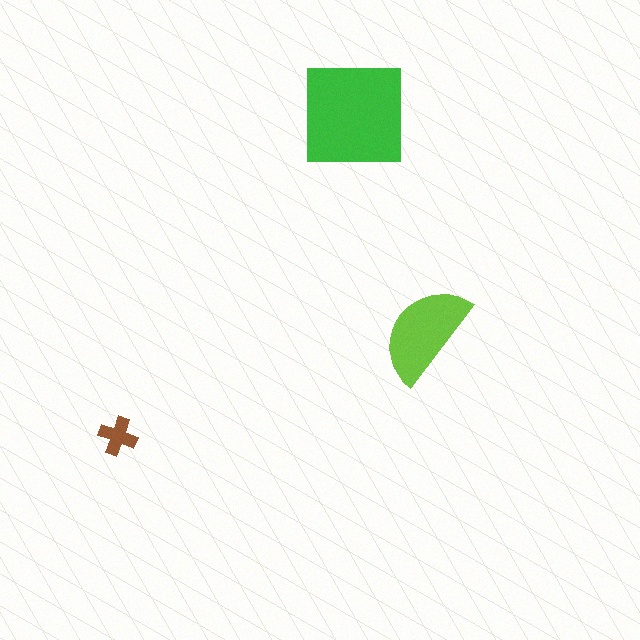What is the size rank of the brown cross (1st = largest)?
3rd.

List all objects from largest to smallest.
The green square, the lime semicircle, the brown cross.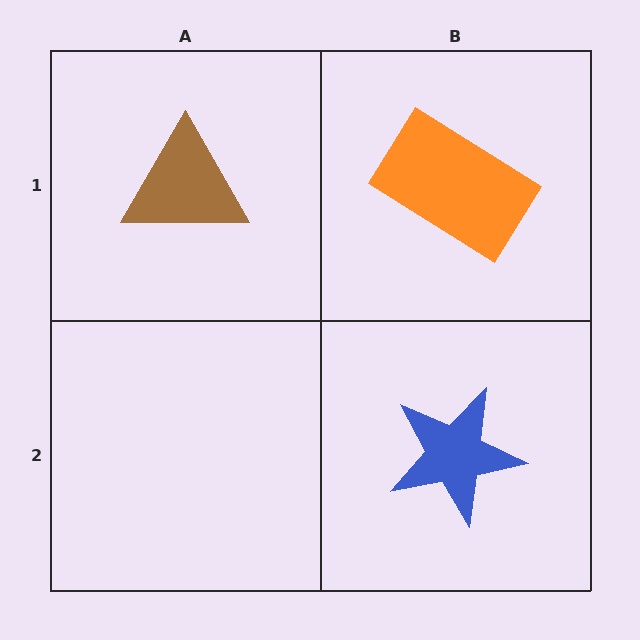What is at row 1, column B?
An orange rectangle.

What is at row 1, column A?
A brown triangle.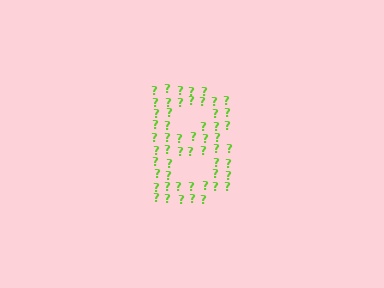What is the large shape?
The large shape is the letter B.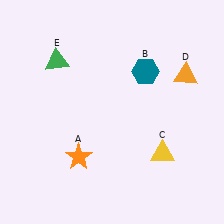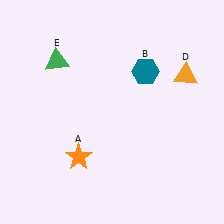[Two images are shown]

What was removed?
The yellow triangle (C) was removed in Image 2.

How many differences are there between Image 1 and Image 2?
There is 1 difference between the two images.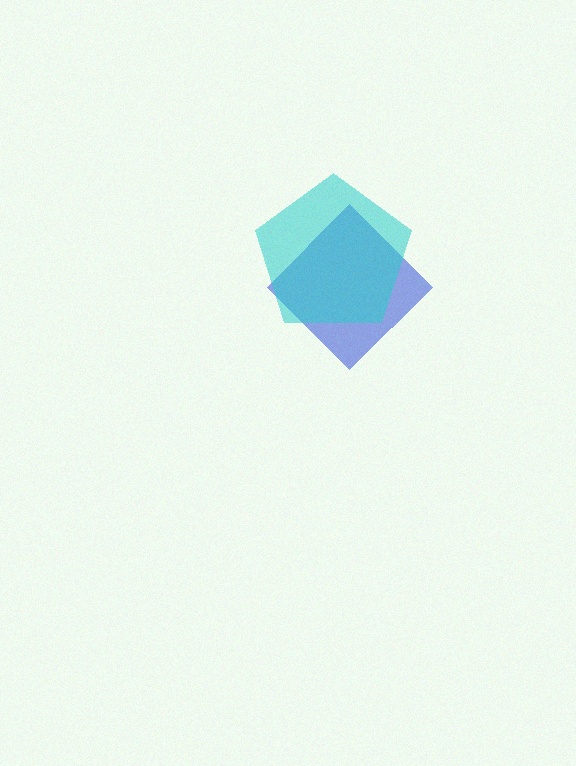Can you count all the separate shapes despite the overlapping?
Yes, there are 2 separate shapes.